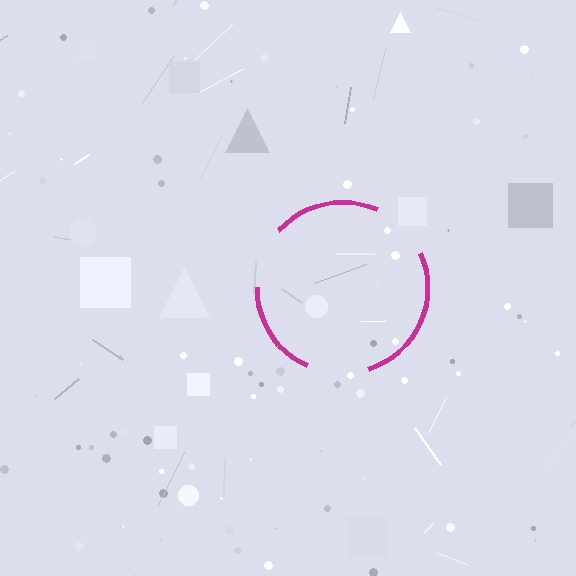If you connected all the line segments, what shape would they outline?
They would outline a circle.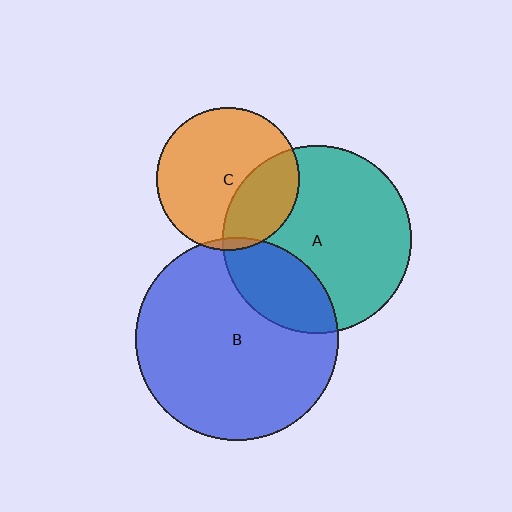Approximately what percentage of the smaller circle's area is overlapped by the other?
Approximately 25%.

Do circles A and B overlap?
Yes.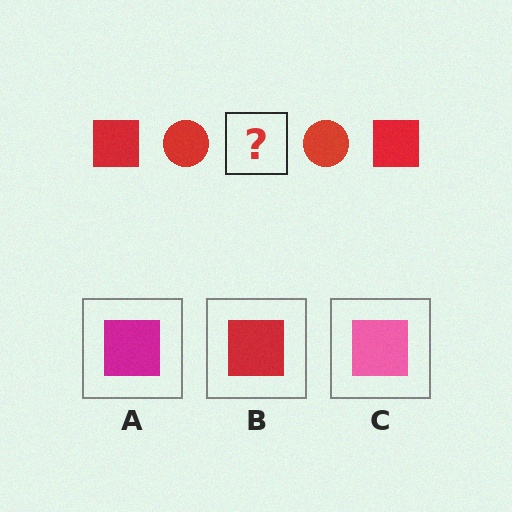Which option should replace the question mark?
Option B.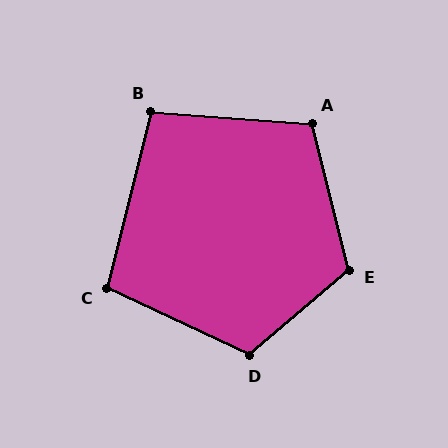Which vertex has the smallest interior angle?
B, at approximately 100 degrees.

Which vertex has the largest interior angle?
E, at approximately 116 degrees.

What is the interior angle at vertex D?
Approximately 115 degrees (obtuse).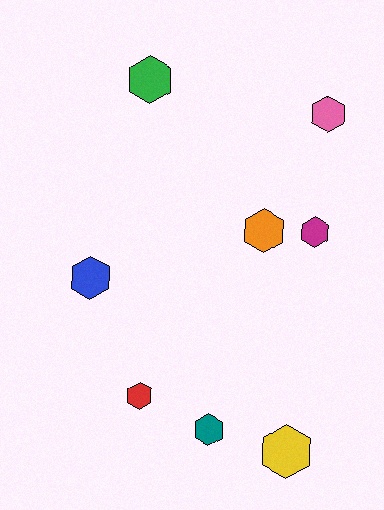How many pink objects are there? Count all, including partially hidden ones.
There is 1 pink object.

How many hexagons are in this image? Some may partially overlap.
There are 8 hexagons.